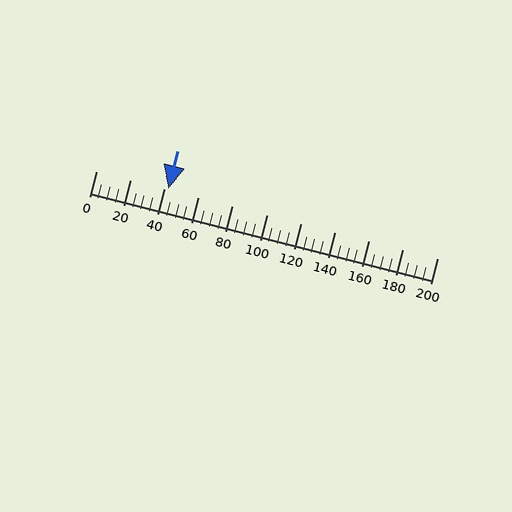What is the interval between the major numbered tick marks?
The major tick marks are spaced 20 units apart.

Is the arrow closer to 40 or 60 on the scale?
The arrow is closer to 40.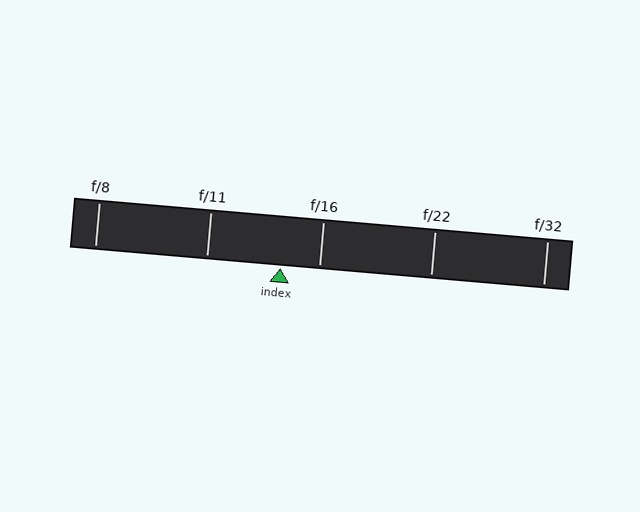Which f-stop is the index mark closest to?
The index mark is closest to f/16.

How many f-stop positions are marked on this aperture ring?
There are 5 f-stop positions marked.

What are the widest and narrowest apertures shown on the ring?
The widest aperture shown is f/8 and the narrowest is f/32.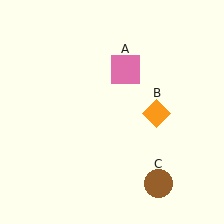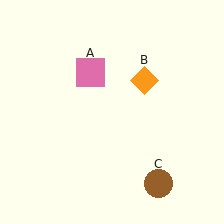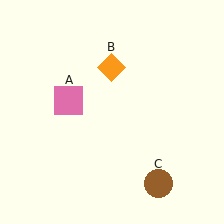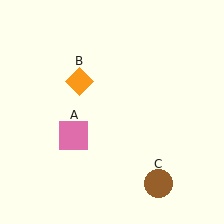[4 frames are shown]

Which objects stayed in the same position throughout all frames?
Brown circle (object C) remained stationary.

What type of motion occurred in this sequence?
The pink square (object A), orange diamond (object B) rotated counterclockwise around the center of the scene.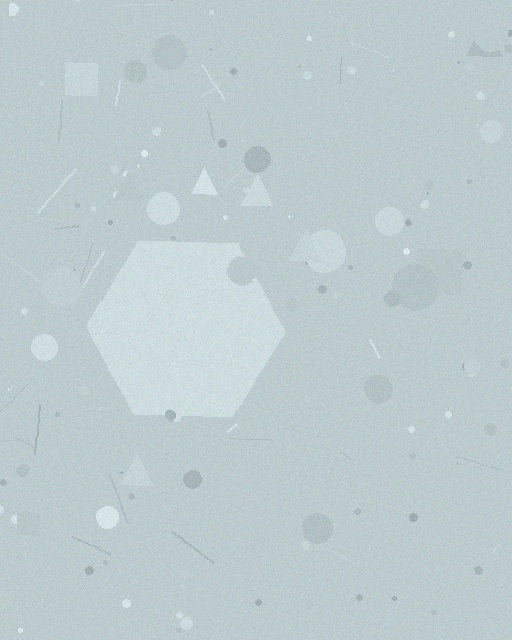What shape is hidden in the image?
A hexagon is hidden in the image.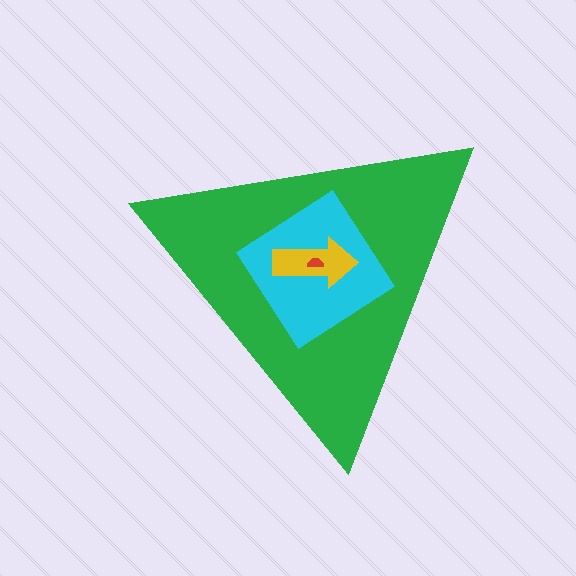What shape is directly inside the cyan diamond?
The yellow arrow.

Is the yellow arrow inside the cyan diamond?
Yes.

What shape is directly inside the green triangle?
The cyan diamond.